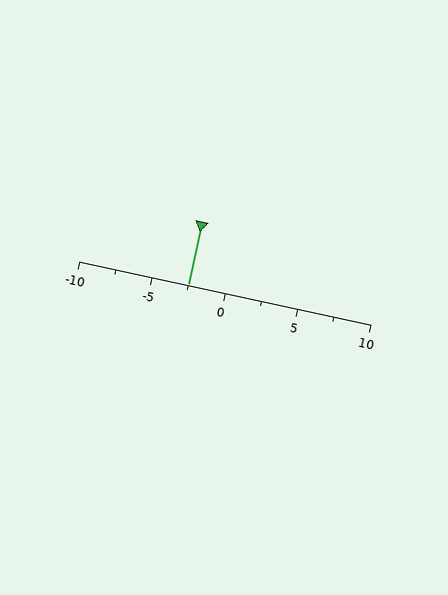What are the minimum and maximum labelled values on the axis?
The axis runs from -10 to 10.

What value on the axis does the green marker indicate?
The marker indicates approximately -2.5.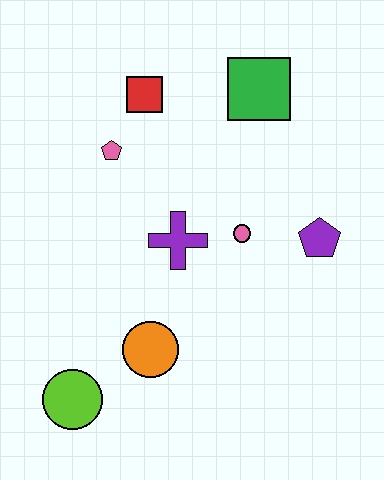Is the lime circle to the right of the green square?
No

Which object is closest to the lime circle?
The orange circle is closest to the lime circle.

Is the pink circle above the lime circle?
Yes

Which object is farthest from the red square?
The lime circle is farthest from the red square.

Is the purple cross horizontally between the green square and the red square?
Yes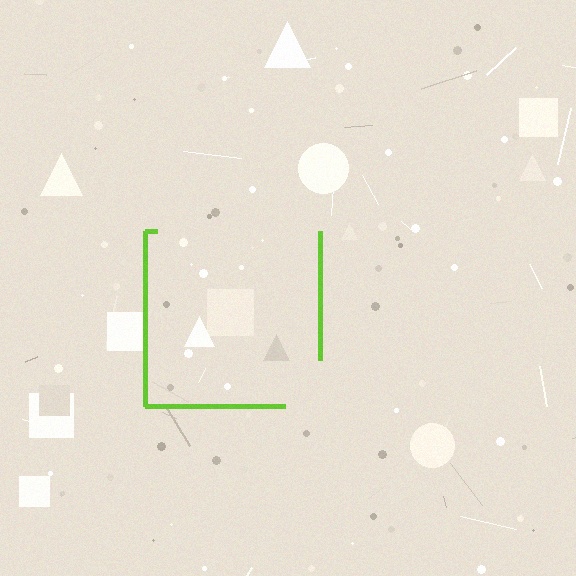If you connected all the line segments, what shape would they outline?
They would outline a square.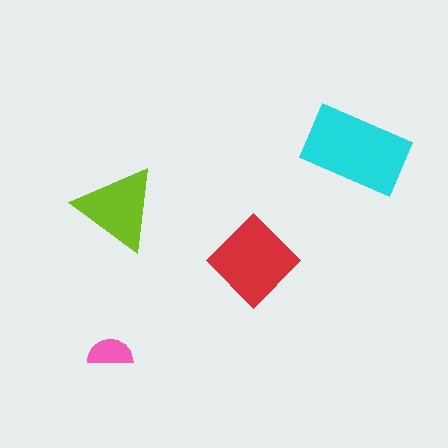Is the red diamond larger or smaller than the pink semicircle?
Larger.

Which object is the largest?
The cyan rectangle.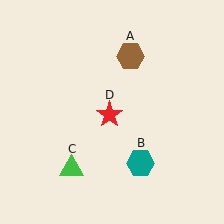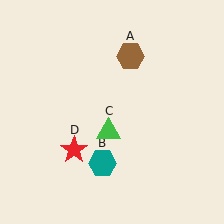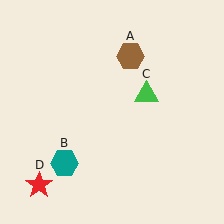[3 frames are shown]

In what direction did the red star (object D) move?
The red star (object D) moved down and to the left.